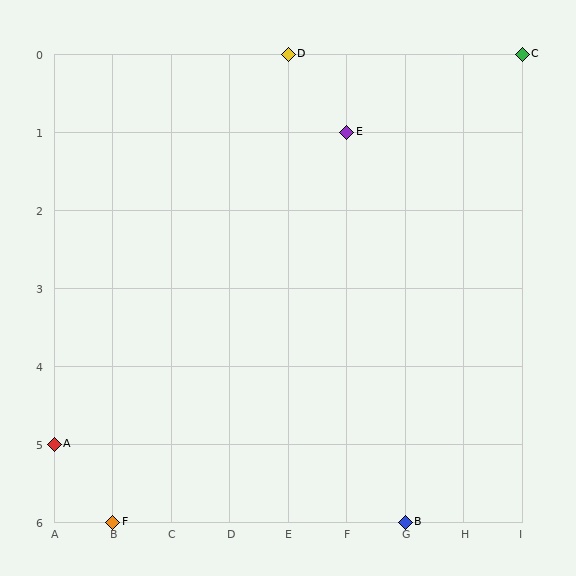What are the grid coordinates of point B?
Point B is at grid coordinates (G, 6).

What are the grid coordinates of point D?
Point D is at grid coordinates (E, 0).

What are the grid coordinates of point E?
Point E is at grid coordinates (F, 1).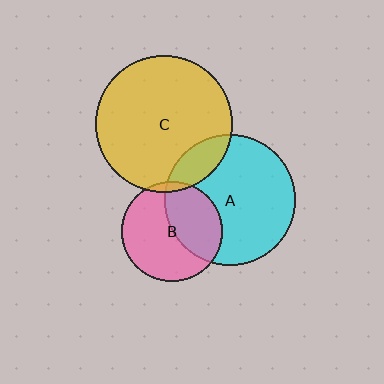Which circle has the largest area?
Circle C (yellow).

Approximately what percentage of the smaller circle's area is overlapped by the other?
Approximately 5%.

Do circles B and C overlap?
Yes.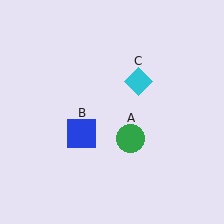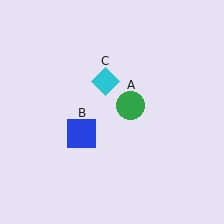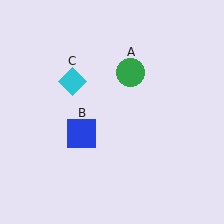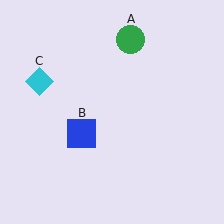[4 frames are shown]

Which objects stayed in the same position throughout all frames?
Blue square (object B) remained stationary.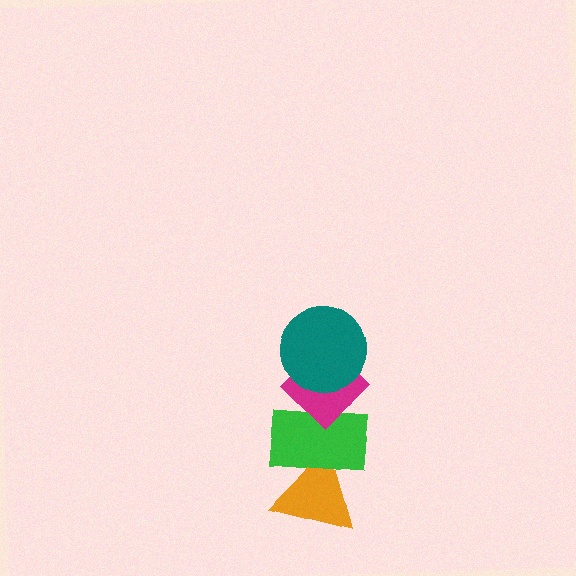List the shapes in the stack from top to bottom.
From top to bottom: the teal circle, the magenta diamond, the green rectangle, the orange triangle.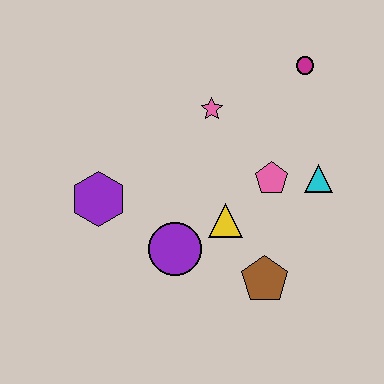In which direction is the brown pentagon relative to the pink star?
The brown pentagon is below the pink star.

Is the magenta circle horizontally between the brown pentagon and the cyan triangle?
Yes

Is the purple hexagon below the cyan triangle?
Yes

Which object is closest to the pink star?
The pink pentagon is closest to the pink star.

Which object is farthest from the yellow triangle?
The magenta circle is farthest from the yellow triangle.